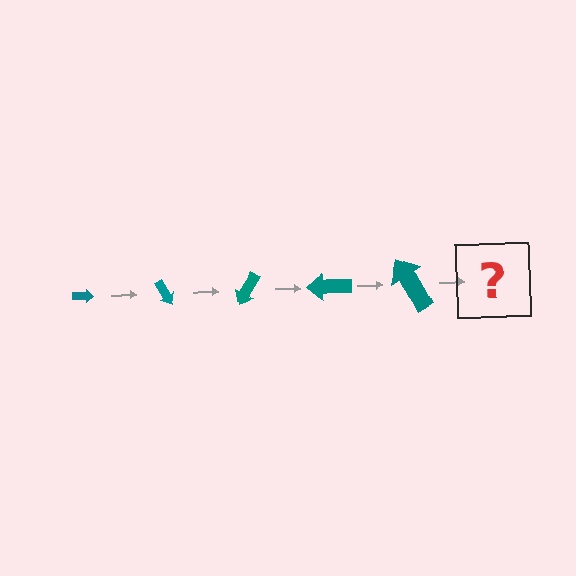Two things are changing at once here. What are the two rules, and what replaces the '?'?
The two rules are that the arrow grows larger each step and it rotates 60 degrees each step. The '?' should be an arrow, larger than the previous one and rotated 300 degrees from the start.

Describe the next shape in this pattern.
It should be an arrow, larger than the previous one and rotated 300 degrees from the start.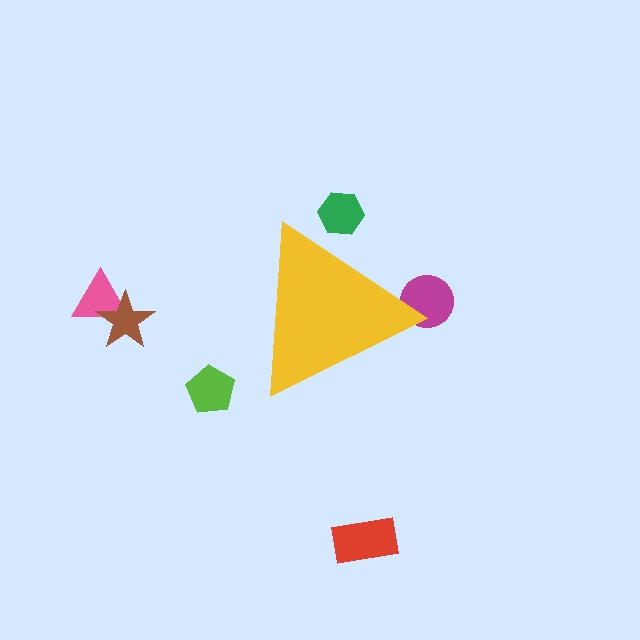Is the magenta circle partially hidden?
Yes, the magenta circle is partially hidden behind the yellow triangle.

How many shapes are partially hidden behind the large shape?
2 shapes are partially hidden.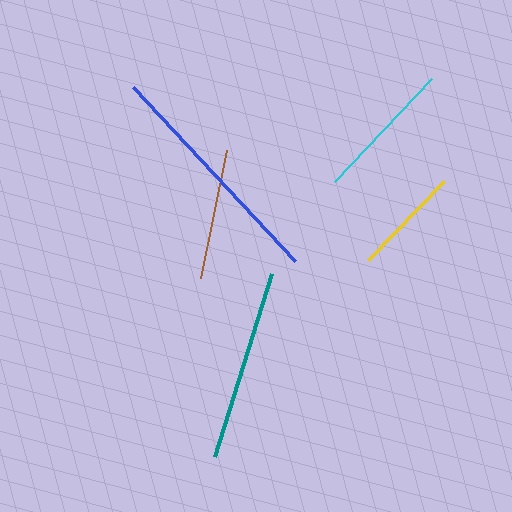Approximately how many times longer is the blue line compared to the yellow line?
The blue line is approximately 2.2 times the length of the yellow line.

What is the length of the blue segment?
The blue segment is approximately 238 pixels long.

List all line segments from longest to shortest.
From longest to shortest: blue, teal, cyan, brown, yellow.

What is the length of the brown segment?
The brown segment is approximately 131 pixels long.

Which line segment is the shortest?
The yellow line is the shortest at approximately 109 pixels.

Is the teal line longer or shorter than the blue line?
The blue line is longer than the teal line.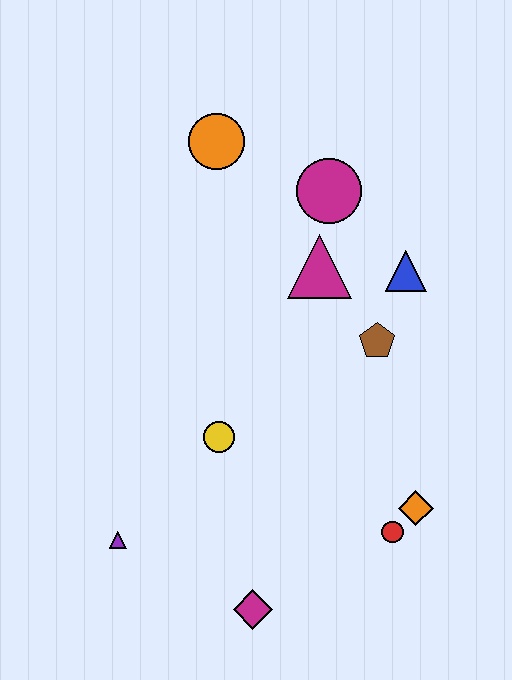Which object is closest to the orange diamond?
The red circle is closest to the orange diamond.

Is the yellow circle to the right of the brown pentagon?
No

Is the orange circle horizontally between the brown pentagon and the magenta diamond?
No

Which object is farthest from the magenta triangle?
The magenta diamond is farthest from the magenta triangle.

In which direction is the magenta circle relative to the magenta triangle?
The magenta circle is above the magenta triangle.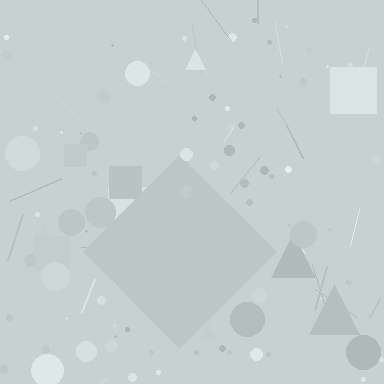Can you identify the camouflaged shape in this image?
The camouflaged shape is a diamond.